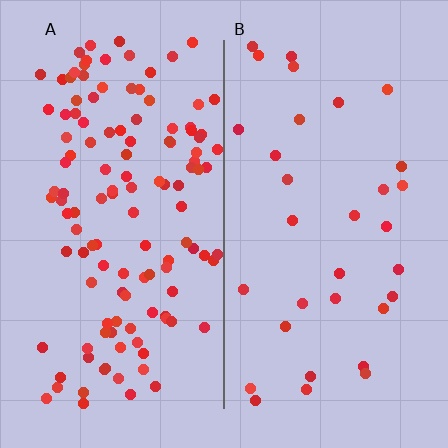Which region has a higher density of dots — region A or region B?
A (the left).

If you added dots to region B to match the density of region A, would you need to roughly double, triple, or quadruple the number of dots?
Approximately quadruple.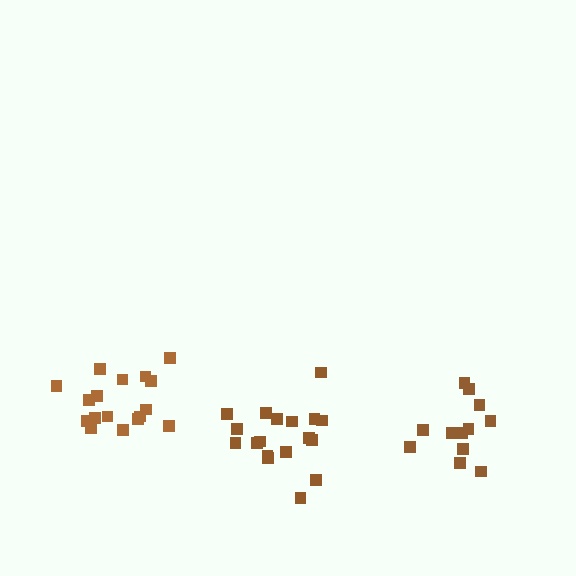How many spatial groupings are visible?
There are 3 spatial groupings.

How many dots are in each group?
Group 1: 12 dots, Group 2: 17 dots, Group 3: 18 dots (47 total).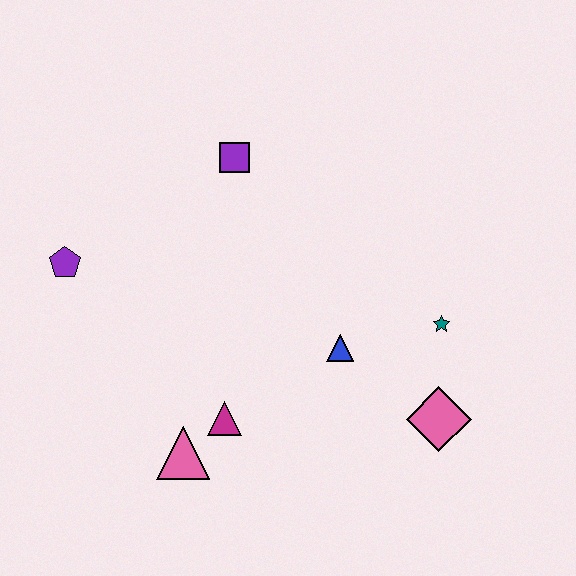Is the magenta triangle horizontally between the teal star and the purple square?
No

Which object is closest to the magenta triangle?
The pink triangle is closest to the magenta triangle.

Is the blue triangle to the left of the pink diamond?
Yes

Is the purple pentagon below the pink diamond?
No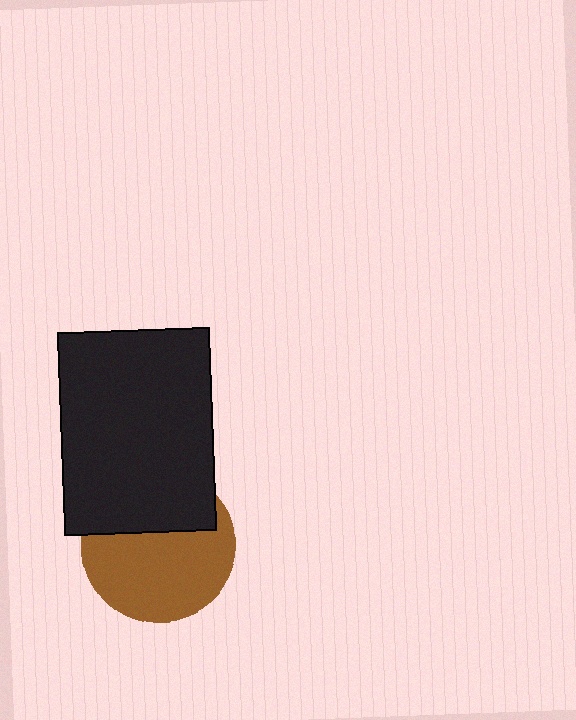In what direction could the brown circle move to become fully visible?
The brown circle could move down. That would shift it out from behind the black rectangle entirely.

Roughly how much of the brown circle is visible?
About half of it is visible (roughly 63%).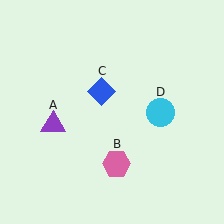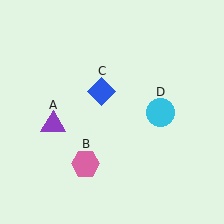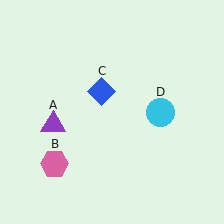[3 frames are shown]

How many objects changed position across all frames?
1 object changed position: pink hexagon (object B).